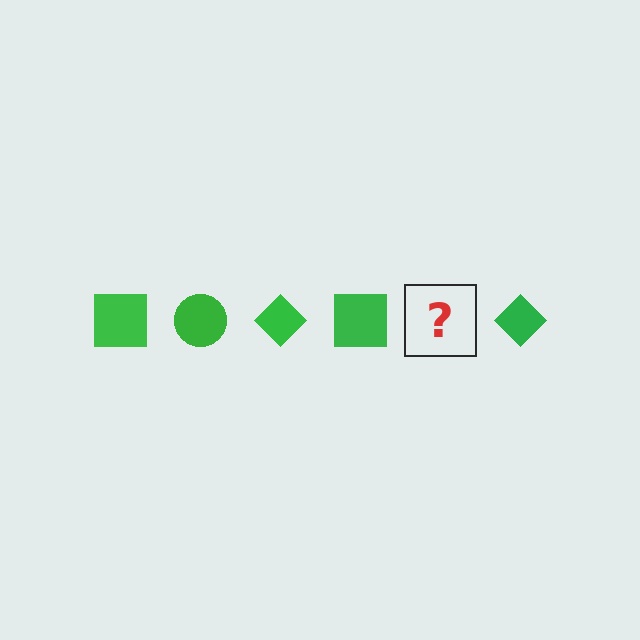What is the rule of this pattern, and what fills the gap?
The rule is that the pattern cycles through square, circle, diamond shapes in green. The gap should be filled with a green circle.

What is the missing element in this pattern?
The missing element is a green circle.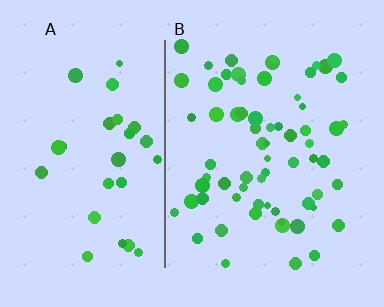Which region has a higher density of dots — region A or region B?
B (the right).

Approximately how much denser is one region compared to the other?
Approximately 2.3× — region B over region A.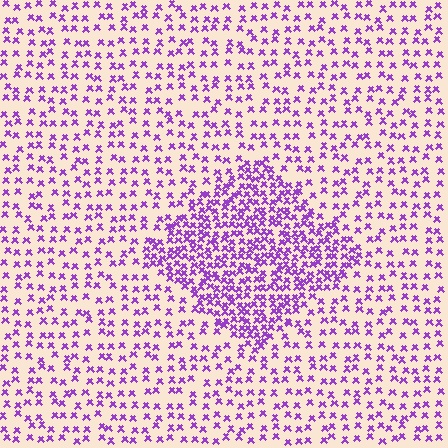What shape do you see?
I see a diamond.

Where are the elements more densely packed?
The elements are more densely packed inside the diamond boundary.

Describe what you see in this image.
The image contains small purple elements arranged at two different densities. A diamond-shaped region is visible where the elements are more densely packed than the surrounding area.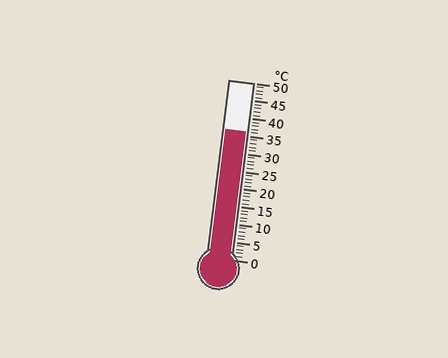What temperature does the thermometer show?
The thermometer shows approximately 36°C.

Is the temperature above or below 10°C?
The temperature is above 10°C.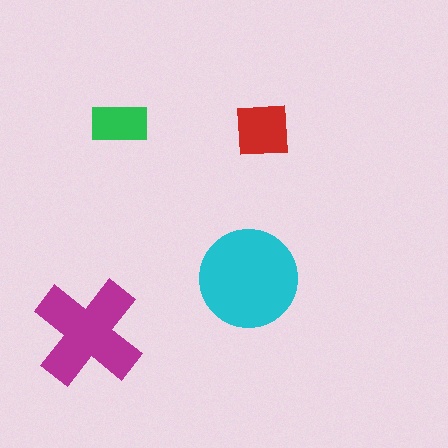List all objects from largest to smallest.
The cyan circle, the magenta cross, the red square, the green rectangle.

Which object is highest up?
The green rectangle is topmost.